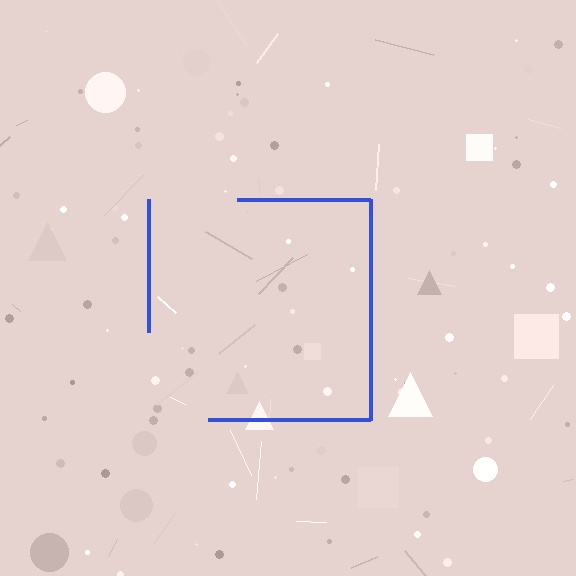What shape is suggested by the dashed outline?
The dashed outline suggests a square.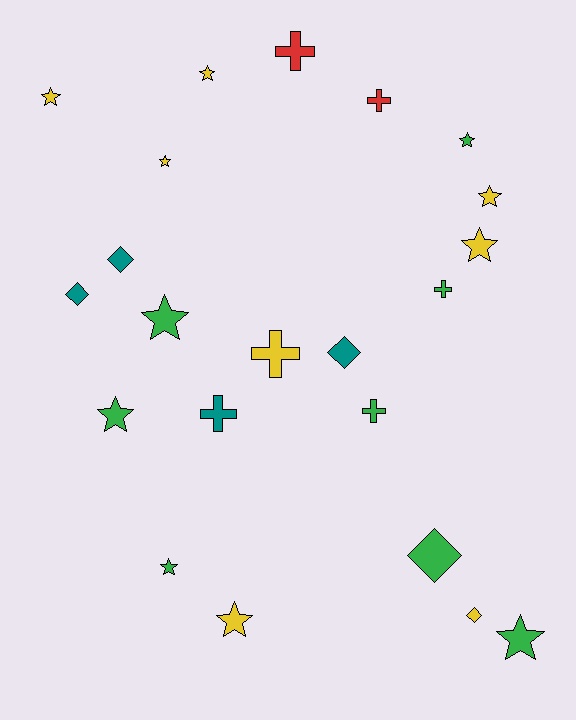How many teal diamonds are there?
There are 3 teal diamonds.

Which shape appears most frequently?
Star, with 11 objects.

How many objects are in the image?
There are 22 objects.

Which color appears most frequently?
Green, with 8 objects.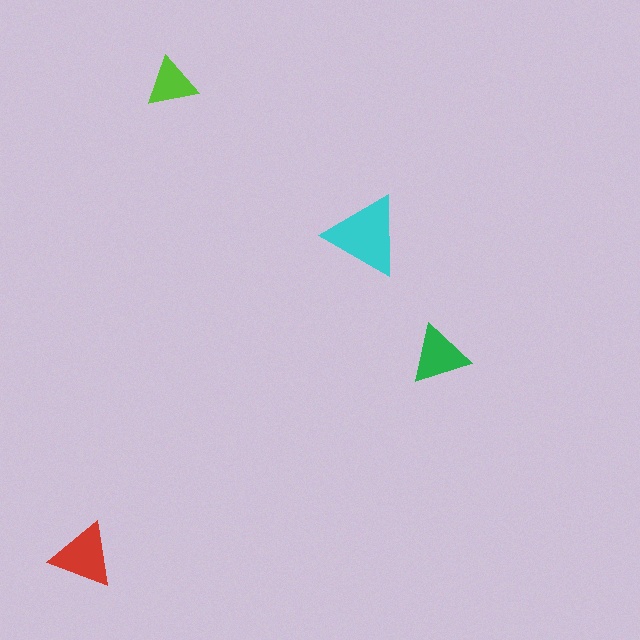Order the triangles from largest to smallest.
the cyan one, the red one, the green one, the lime one.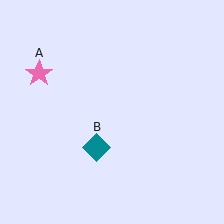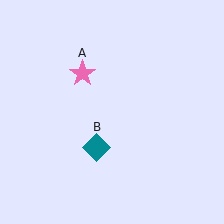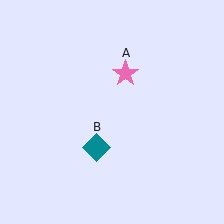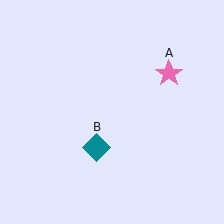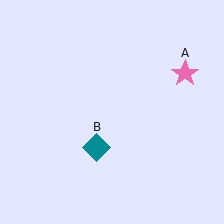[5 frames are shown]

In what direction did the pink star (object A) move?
The pink star (object A) moved right.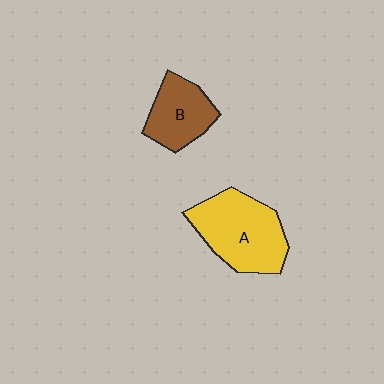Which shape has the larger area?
Shape A (yellow).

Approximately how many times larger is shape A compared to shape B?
Approximately 1.6 times.